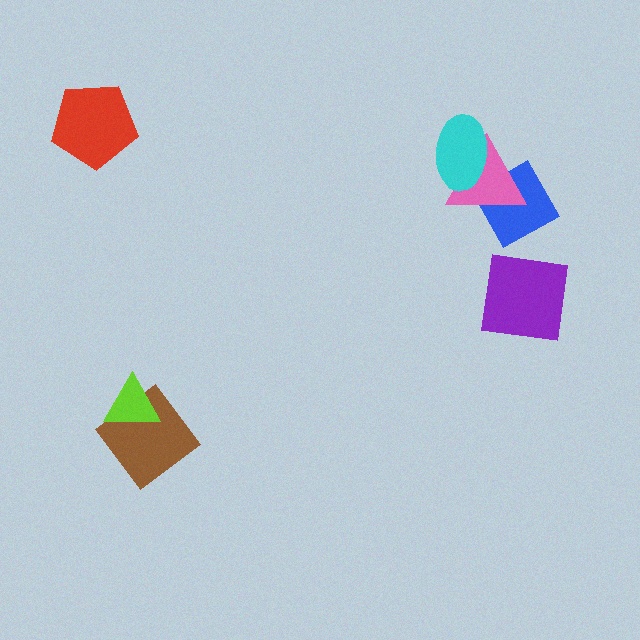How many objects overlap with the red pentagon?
0 objects overlap with the red pentagon.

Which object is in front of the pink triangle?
The cyan ellipse is in front of the pink triangle.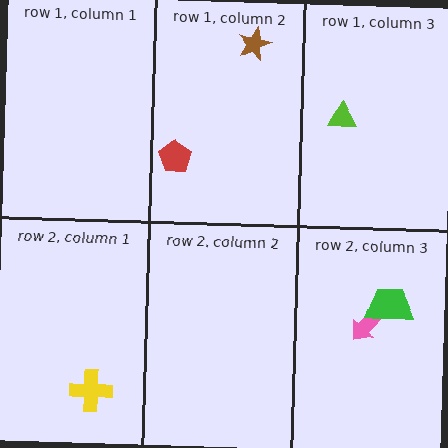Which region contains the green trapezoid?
The row 2, column 3 region.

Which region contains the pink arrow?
The row 2, column 3 region.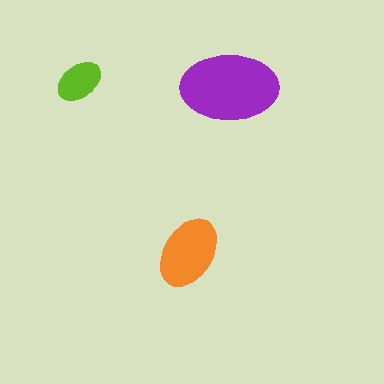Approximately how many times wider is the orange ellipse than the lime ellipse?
About 1.5 times wider.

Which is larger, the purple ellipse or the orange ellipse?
The purple one.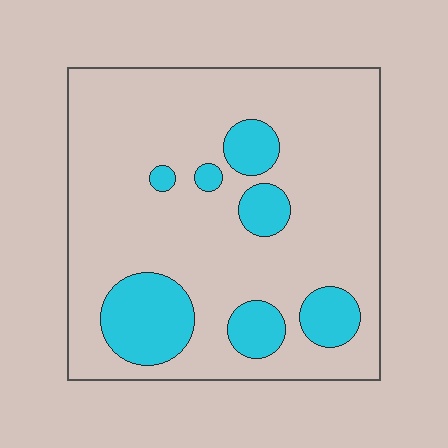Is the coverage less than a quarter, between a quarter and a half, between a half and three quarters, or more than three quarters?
Less than a quarter.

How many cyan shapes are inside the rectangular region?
7.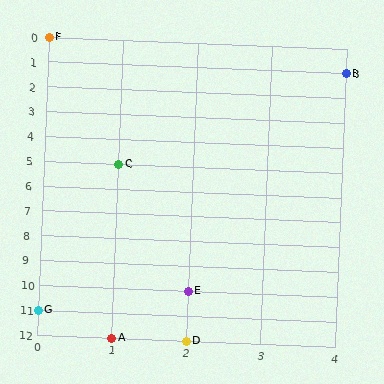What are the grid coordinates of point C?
Point C is at grid coordinates (1, 5).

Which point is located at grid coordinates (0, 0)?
Point F is at (0, 0).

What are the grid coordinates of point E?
Point E is at grid coordinates (2, 10).